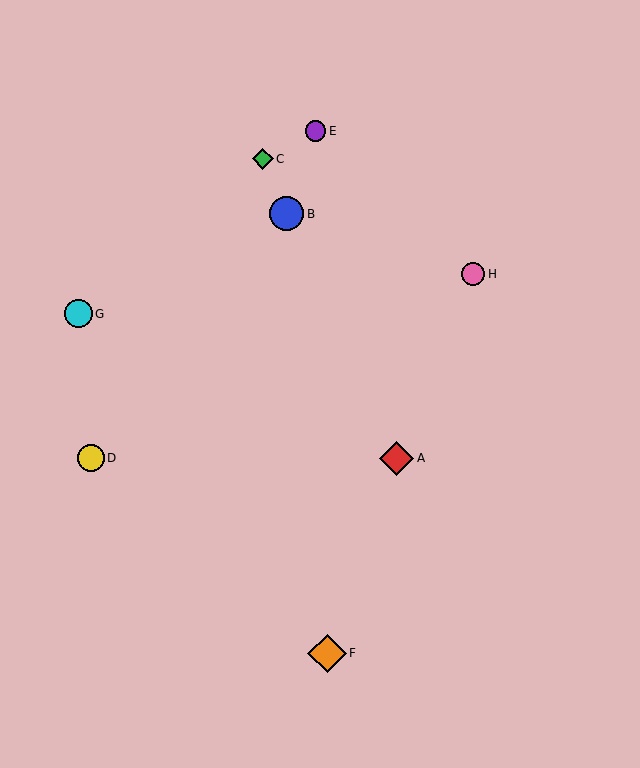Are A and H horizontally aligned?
No, A is at y≈458 and H is at y≈274.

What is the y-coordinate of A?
Object A is at y≈458.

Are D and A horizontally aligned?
Yes, both are at y≈458.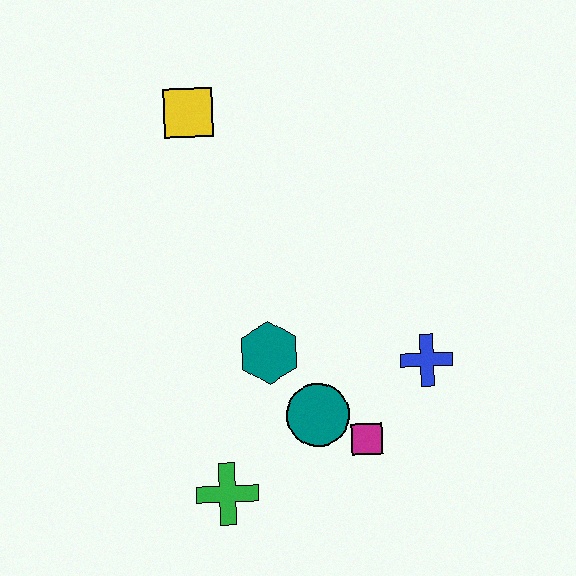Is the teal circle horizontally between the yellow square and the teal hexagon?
No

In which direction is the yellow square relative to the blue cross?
The yellow square is above the blue cross.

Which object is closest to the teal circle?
The magenta square is closest to the teal circle.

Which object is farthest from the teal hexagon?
The yellow square is farthest from the teal hexagon.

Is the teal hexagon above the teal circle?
Yes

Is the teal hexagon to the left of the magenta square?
Yes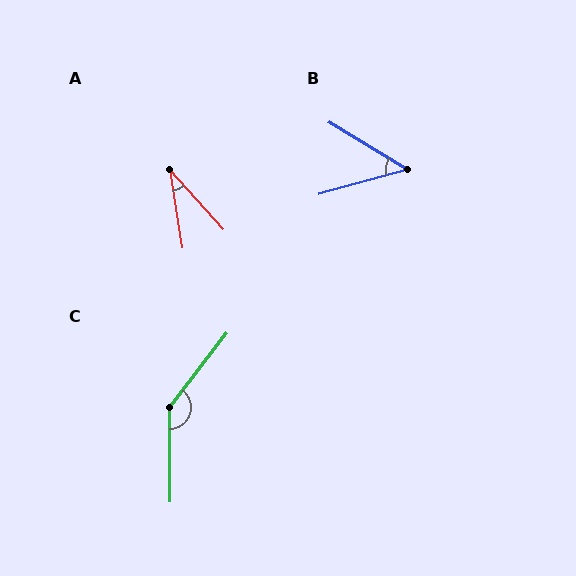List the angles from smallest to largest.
A (33°), B (47°), C (142°).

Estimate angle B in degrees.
Approximately 47 degrees.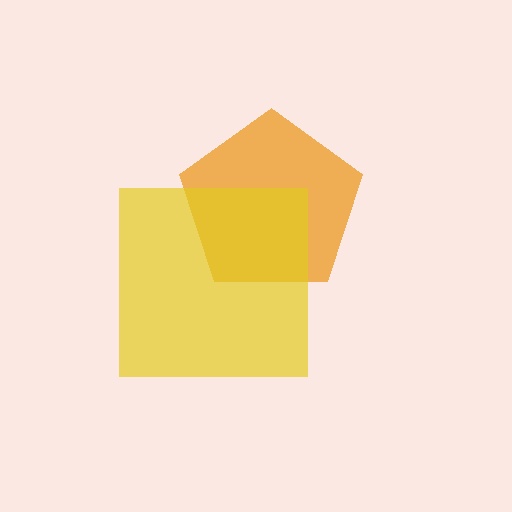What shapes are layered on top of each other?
The layered shapes are: an orange pentagon, a yellow square.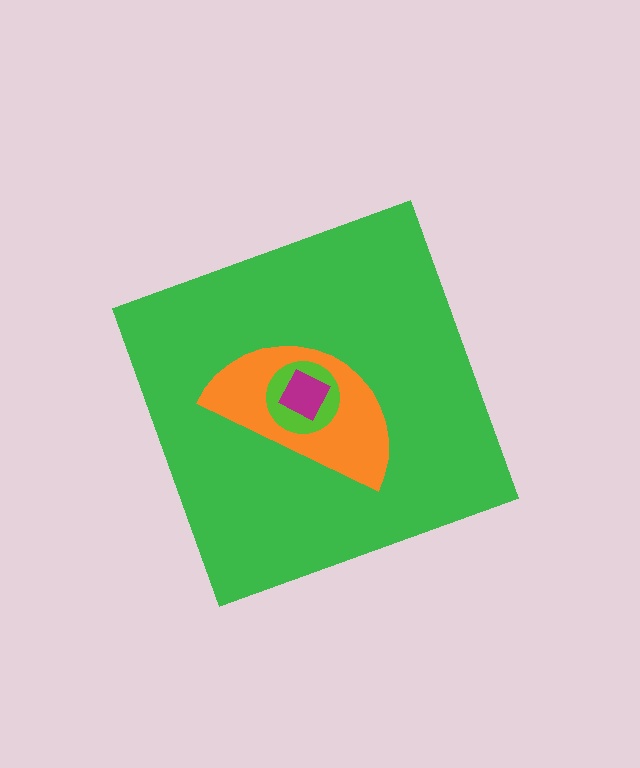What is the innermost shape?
The magenta square.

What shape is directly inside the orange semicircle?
The lime circle.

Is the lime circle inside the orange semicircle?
Yes.